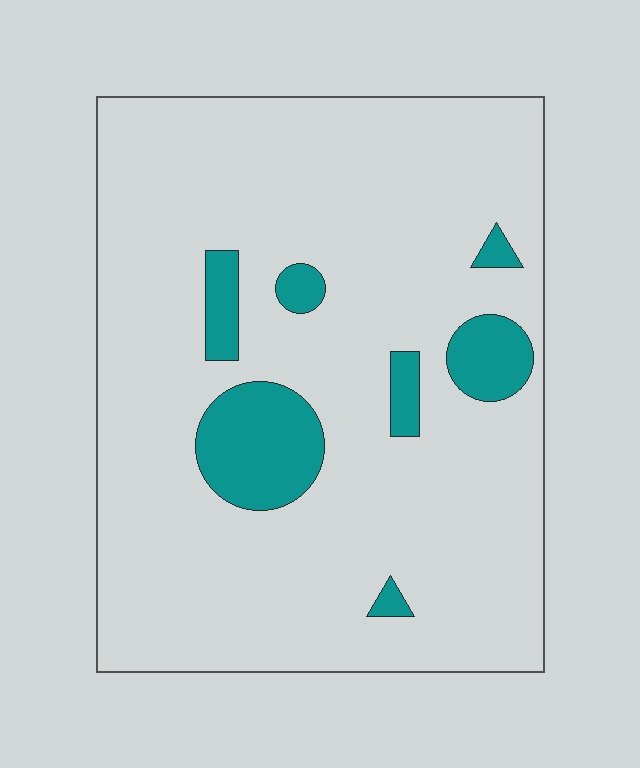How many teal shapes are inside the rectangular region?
7.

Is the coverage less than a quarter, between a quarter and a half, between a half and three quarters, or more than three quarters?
Less than a quarter.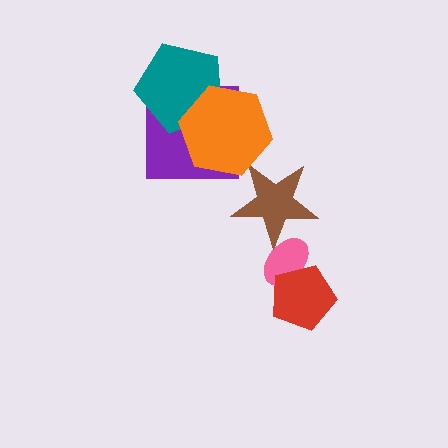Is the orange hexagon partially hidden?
No, no other shape covers it.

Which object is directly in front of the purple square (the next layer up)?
The teal pentagon is directly in front of the purple square.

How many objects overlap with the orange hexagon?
2 objects overlap with the orange hexagon.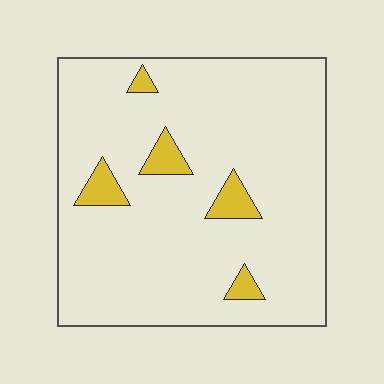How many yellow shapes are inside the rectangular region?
5.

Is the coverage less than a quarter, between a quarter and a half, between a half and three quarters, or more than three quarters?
Less than a quarter.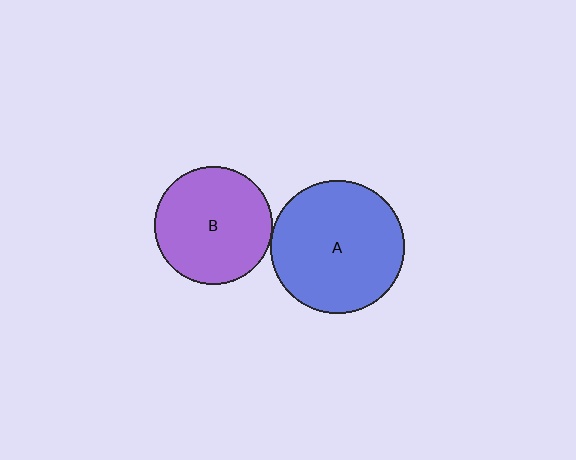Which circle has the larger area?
Circle A (blue).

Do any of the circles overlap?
No, none of the circles overlap.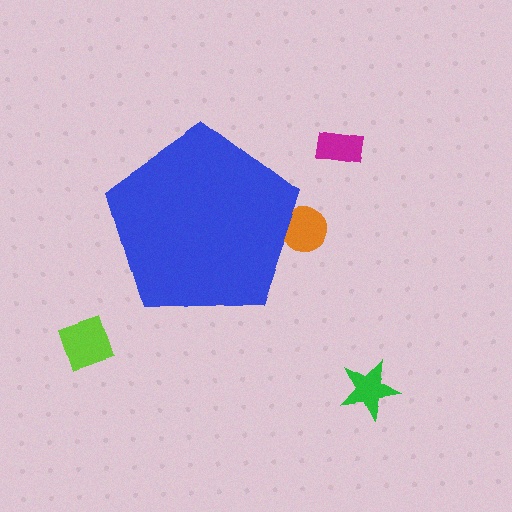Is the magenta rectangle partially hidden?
No, the magenta rectangle is fully visible.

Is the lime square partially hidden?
No, the lime square is fully visible.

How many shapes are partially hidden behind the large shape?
1 shape is partially hidden.